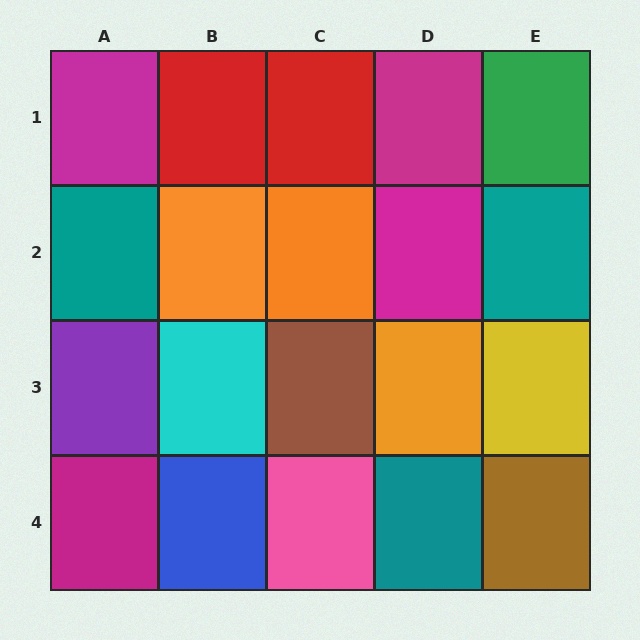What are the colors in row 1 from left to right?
Magenta, red, red, magenta, green.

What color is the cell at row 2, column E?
Teal.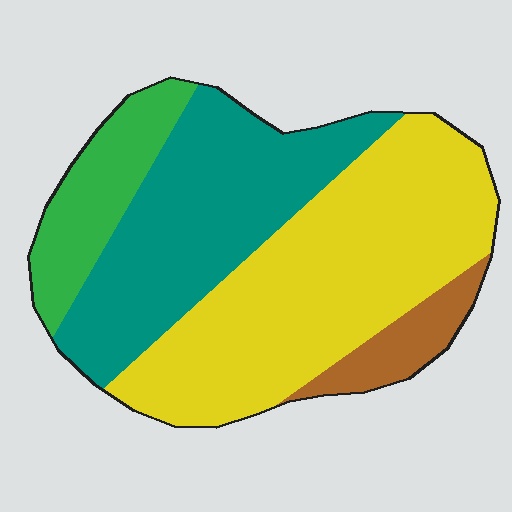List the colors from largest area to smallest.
From largest to smallest: yellow, teal, green, brown.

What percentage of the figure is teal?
Teal takes up about one third (1/3) of the figure.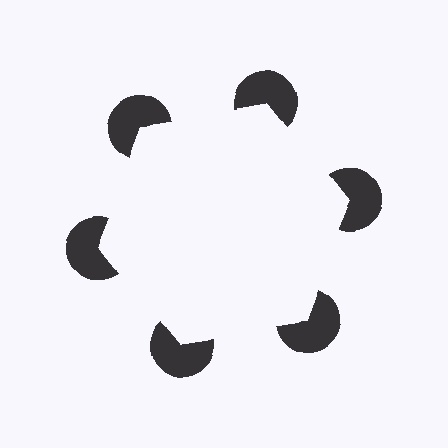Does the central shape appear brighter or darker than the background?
It typically appears slightly brighter than the background, even though no actual brightness change is drawn.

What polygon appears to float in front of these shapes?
An illusory hexagon — its edges are inferred from the aligned wedge cuts in the pac-man discs, not physically drawn.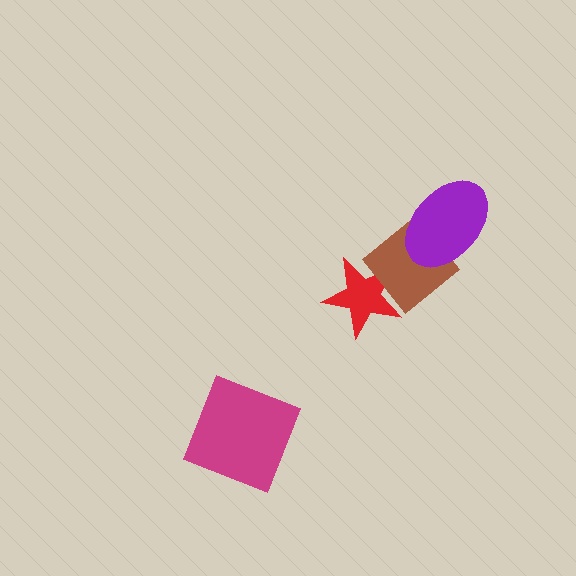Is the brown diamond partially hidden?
Yes, it is partially covered by another shape.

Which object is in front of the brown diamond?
The purple ellipse is in front of the brown diamond.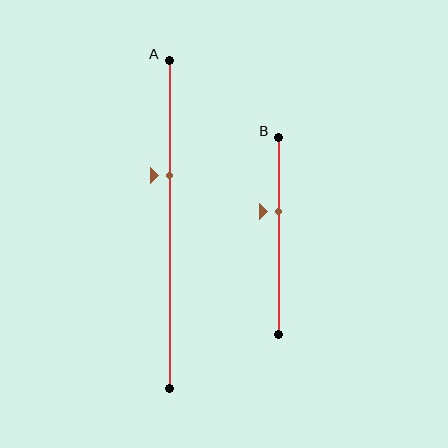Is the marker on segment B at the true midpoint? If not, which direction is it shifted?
No, the marker on segment B is shifted upward by about 13% of the segment length.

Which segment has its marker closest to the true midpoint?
Segment B has its marker closest to the true midpoint.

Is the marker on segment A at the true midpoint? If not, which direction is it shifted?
No, the marker on segment A is shifted upward by about 15% of the segment length.